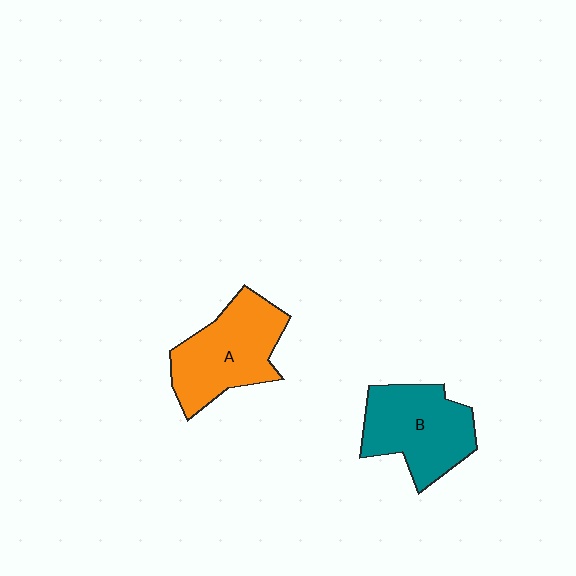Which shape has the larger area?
Shape A (orange).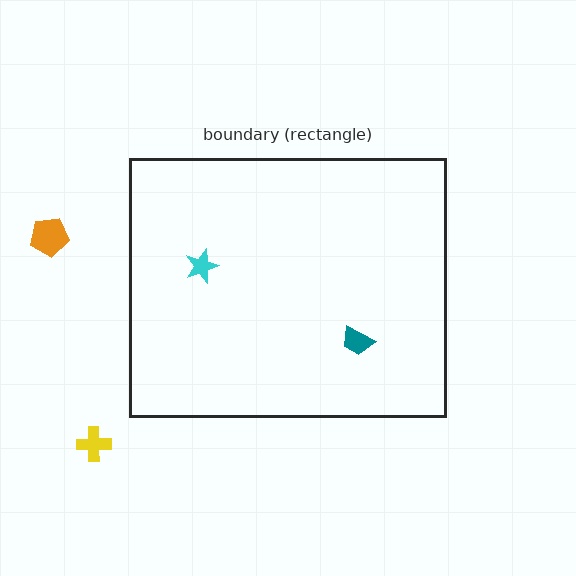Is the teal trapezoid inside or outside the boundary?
Inside.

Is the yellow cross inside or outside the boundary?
Outside.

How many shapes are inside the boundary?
2 inside, 2 outside.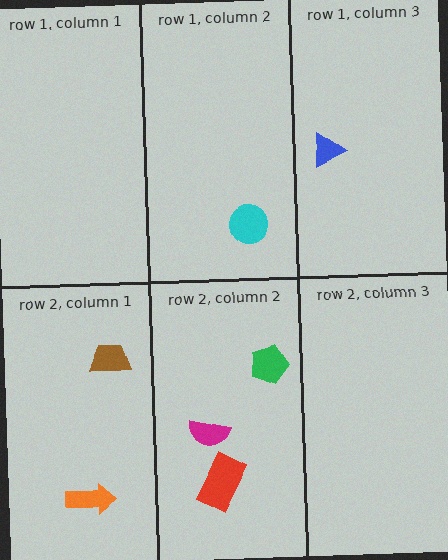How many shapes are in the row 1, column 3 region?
1.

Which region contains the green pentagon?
The row 2, column 2 region.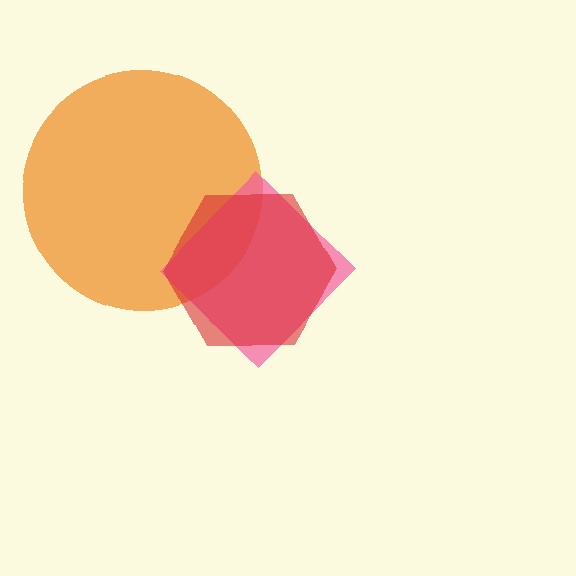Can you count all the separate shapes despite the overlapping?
Yes, there are 3 separate shapes.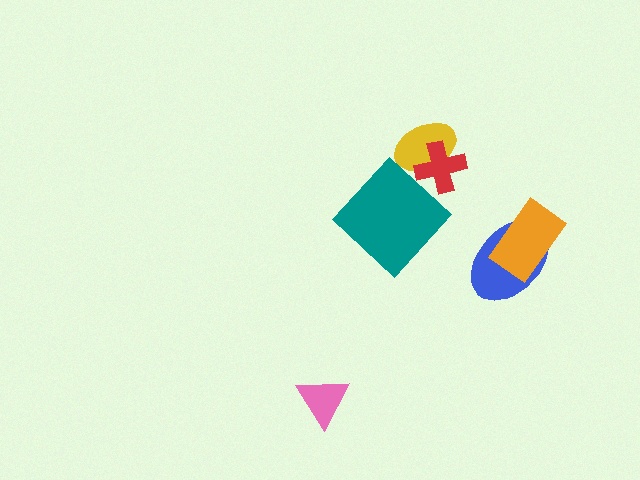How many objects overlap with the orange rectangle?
1 object overlaps with the orange rectangle.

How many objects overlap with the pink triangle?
0 objects overlap with the pink triangle.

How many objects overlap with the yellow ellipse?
1 object overlaps with the yellow ellipse.